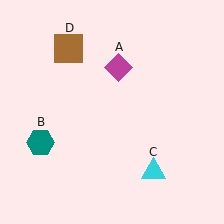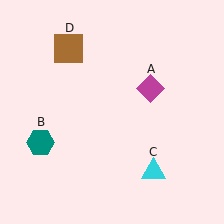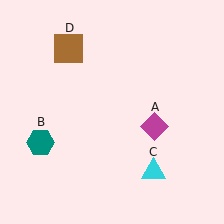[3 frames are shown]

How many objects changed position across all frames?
1 object changed position: magenta diamond (object A).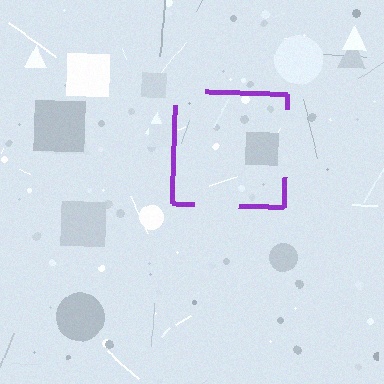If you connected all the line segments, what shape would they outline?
They would outline a square.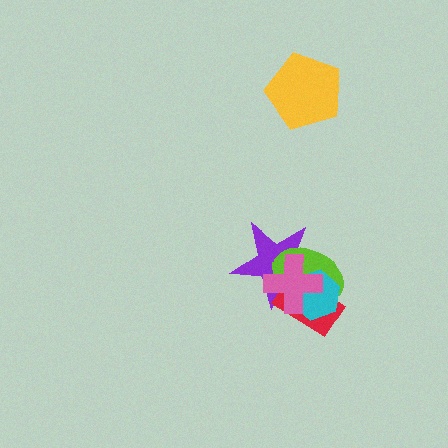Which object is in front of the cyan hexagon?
The pink cross is in front of the cyan hexagon.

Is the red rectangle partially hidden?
Yes, it is partially covered by another shape.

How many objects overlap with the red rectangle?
4 objects overlap with the red rectangle.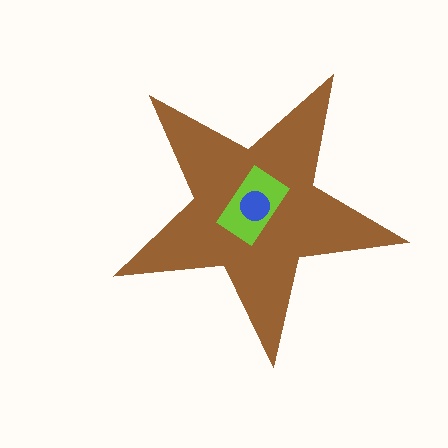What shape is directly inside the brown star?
The lime rectangle.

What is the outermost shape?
The brown star.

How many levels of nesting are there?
3.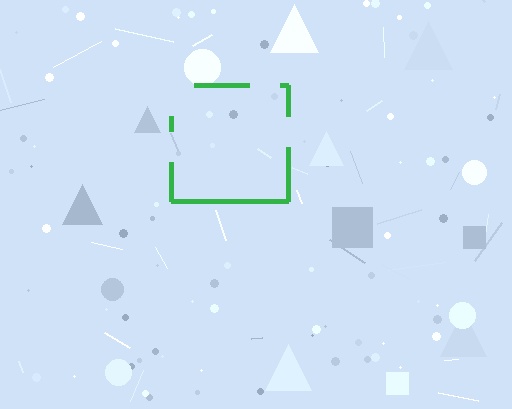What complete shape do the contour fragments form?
The contour fragments form a square.